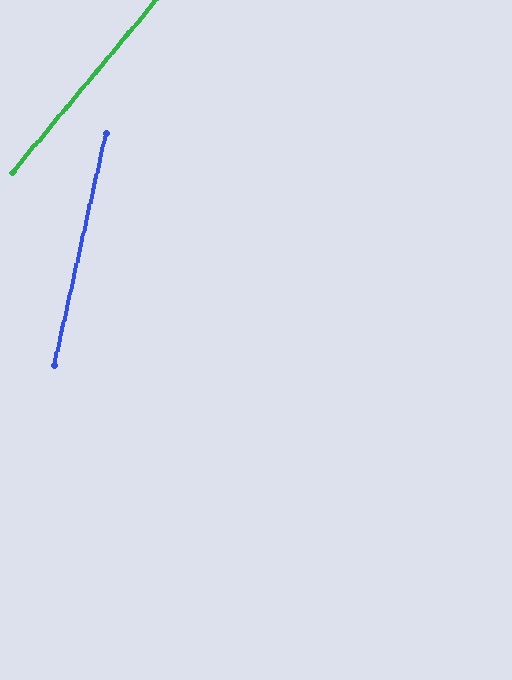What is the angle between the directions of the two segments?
Approximately 27 degrees.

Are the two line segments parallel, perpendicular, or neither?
Neither parallel nor perpendicular — they differ by about 27°.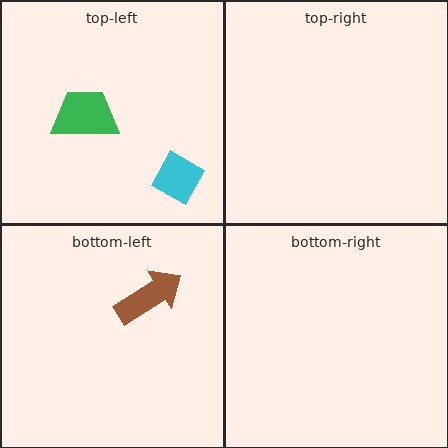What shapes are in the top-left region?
The cyan diamond, the green trapezoid.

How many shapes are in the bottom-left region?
1.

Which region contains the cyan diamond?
The top-left region.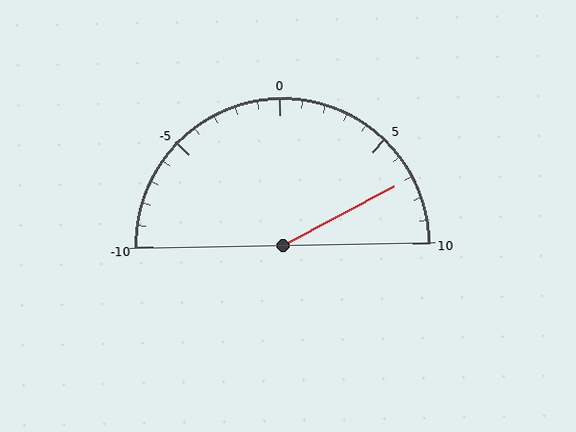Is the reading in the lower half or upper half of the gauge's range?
The reading is in the upper half of the range (-10 to 10).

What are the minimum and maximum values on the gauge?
The gauge ranges from -10 to 10.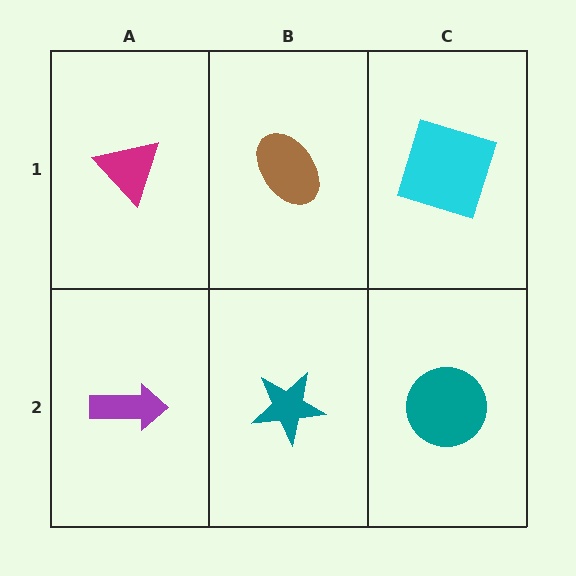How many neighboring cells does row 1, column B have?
3.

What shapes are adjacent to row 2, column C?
A cyan square (row 1, column C), a teal star (row 2, column B).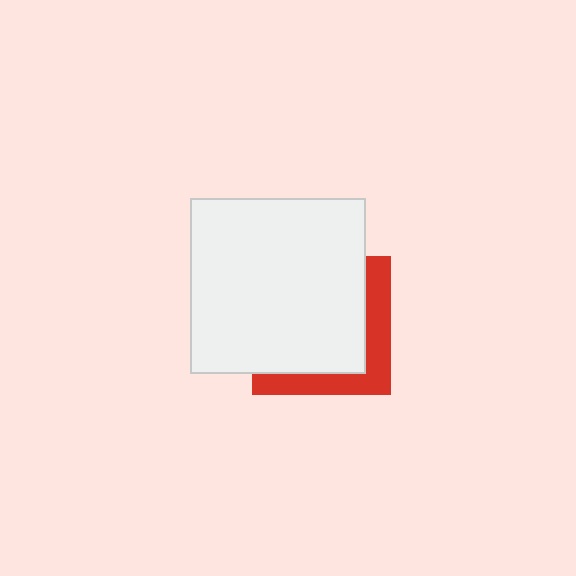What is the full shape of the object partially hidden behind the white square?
The partially hidden object is a red square.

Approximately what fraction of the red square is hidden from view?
Roughly 69% of the red square is hidden behind the white square.